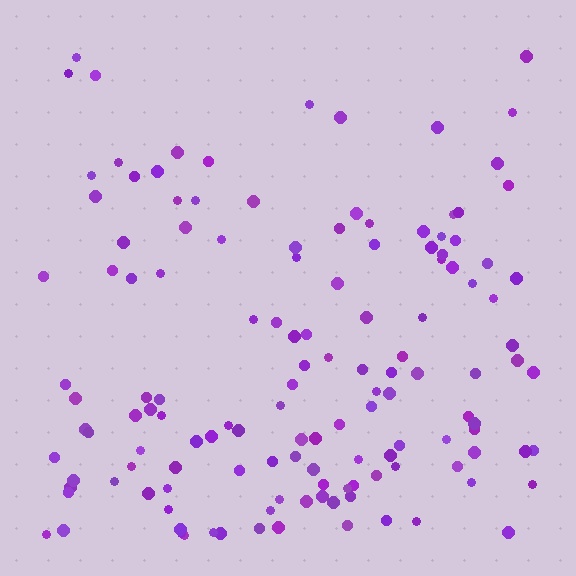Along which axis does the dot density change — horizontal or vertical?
Vertical.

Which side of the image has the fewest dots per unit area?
The top.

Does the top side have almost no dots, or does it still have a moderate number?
Still a moderate number, just noticeably fewer than the bottom.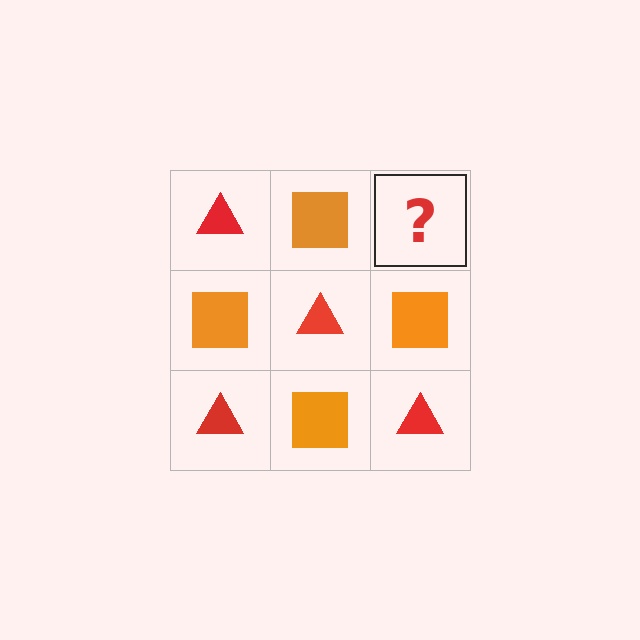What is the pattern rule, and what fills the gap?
The rule is that it alternates red triangle and orange square in a checkerboard pattern. The gap should be filled with a red triangle.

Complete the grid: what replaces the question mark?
The question mark should be replaced with a red triangle.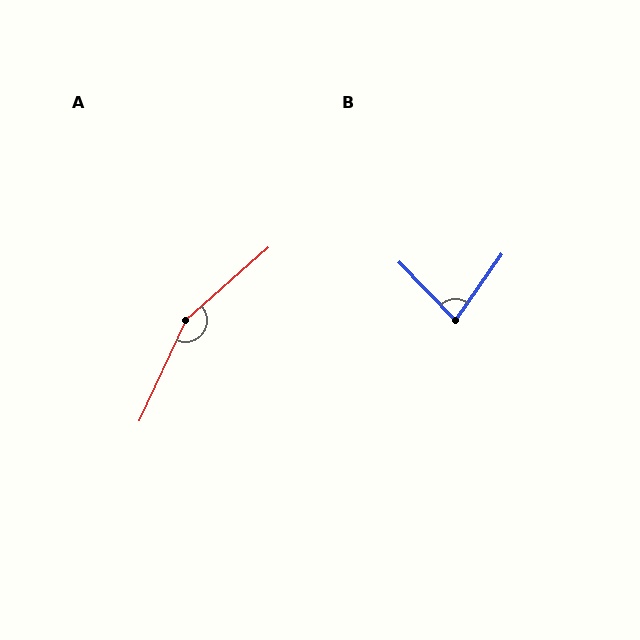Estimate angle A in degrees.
Approximately 156 degrees.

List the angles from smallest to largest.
B (79°), A (156°).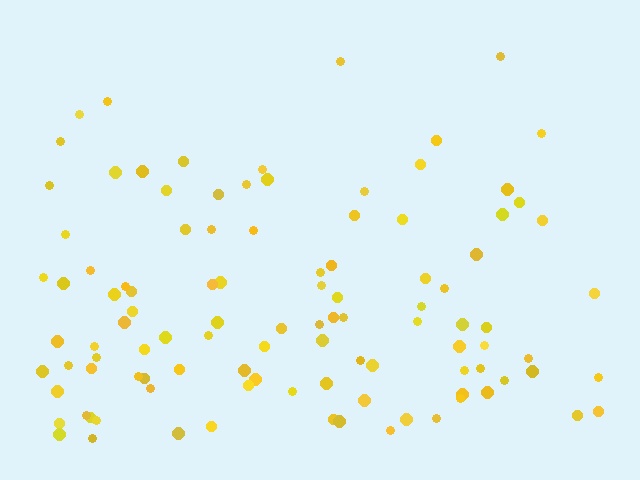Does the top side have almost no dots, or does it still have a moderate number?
Still a moderate number, just noticeably fewer than the bottom.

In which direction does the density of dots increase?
From top to bottom, with the bottom side densest.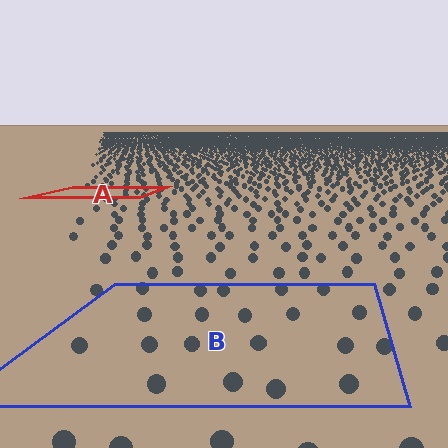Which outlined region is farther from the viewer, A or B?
Region A is farther from the viewer — the texture elements inside it appear smaller and more densely packed.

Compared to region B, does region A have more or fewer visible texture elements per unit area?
Region A has more texture elements per unit area — they are packed more densely because it is farther away.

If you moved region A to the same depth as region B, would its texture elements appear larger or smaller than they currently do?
They would appear larger. At a closer depth, the same texture elements are projected at a bigger on-screen size.